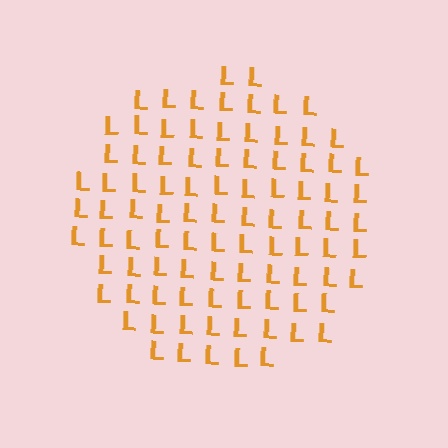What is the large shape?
The large shape is a circle.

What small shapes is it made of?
It is made of small letter L's.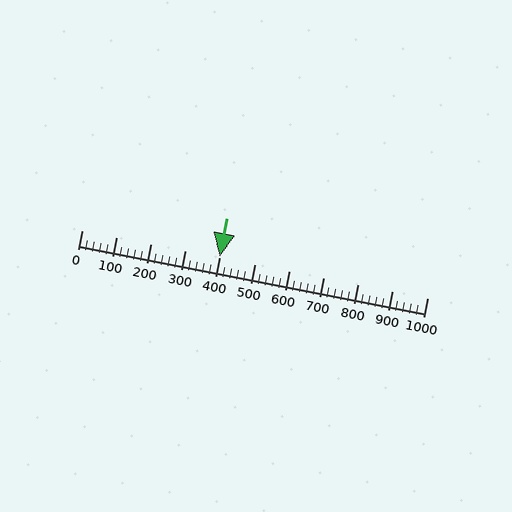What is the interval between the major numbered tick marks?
The major tick marks are spaced 100 units apart.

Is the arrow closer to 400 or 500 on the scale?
The arrow is closer to 400.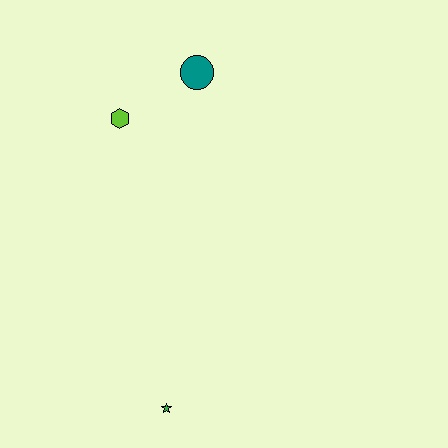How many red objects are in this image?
There are no red objects.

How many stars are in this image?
There is 1 star.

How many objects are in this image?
There are 3 objects.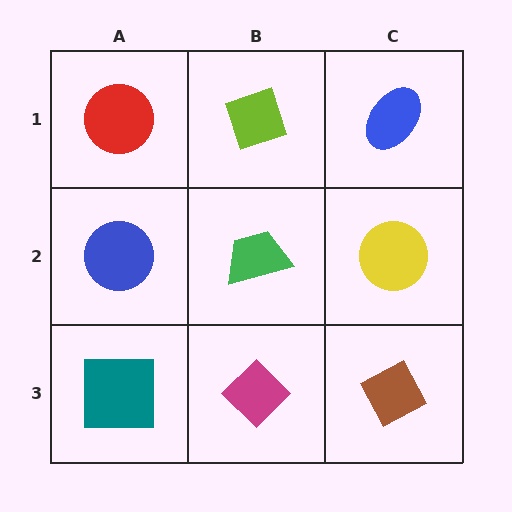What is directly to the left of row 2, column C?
A green trapezoid.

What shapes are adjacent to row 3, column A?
A blue circle (row 2, column A), a magenta diamond (row 3, column B).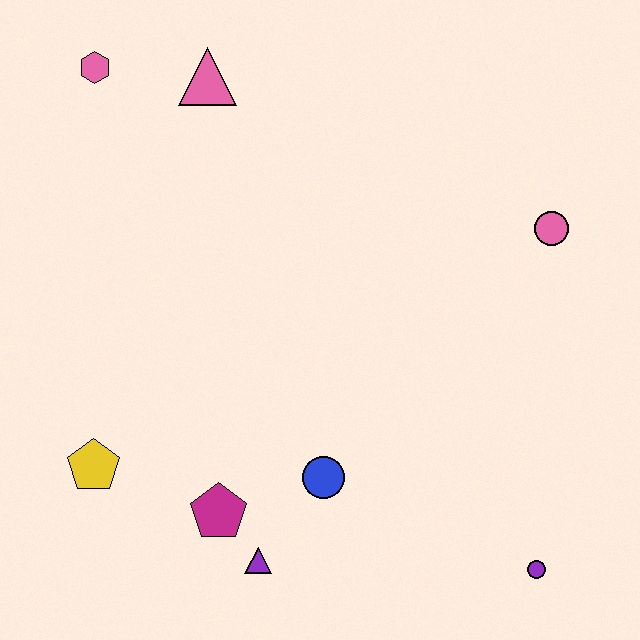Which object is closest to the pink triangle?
The pink hexagon is closest to the pink triangle.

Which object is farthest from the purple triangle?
The pink hexagon is farthest from the purple triangle.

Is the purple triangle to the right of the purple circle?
No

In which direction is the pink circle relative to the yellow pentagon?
The pink circle is to the right of the yellow pentagon.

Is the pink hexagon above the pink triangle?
Yes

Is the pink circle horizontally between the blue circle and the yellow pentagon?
No